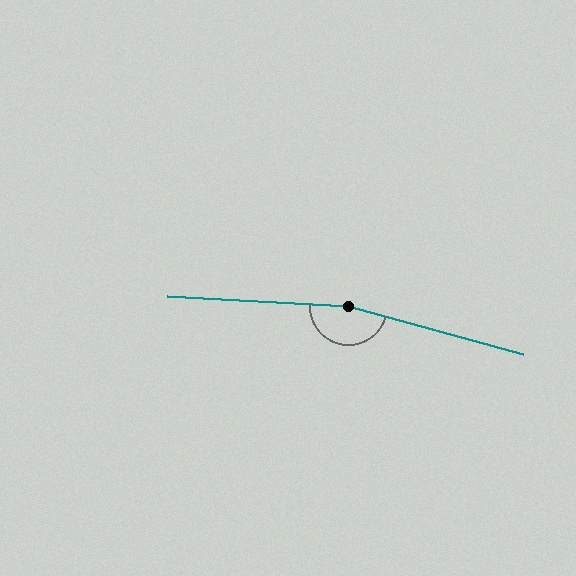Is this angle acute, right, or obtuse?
It is obtuse.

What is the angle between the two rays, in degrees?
Approximately 168 degrees.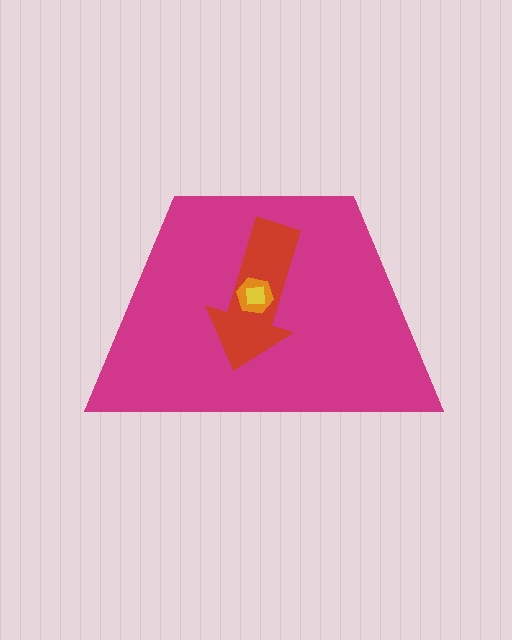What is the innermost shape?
The yellow square.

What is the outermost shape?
The magenta trapezoid.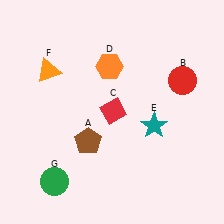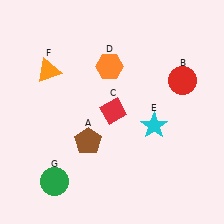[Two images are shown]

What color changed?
The star (E) changed from teal in Image 1 to cyan in Image 2.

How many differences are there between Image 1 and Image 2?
There is 1 difference between the two images.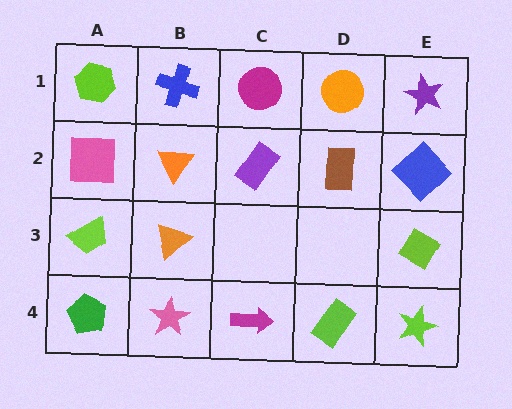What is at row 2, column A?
A pink square.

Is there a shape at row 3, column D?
No, that cell is empty.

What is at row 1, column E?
A purple star.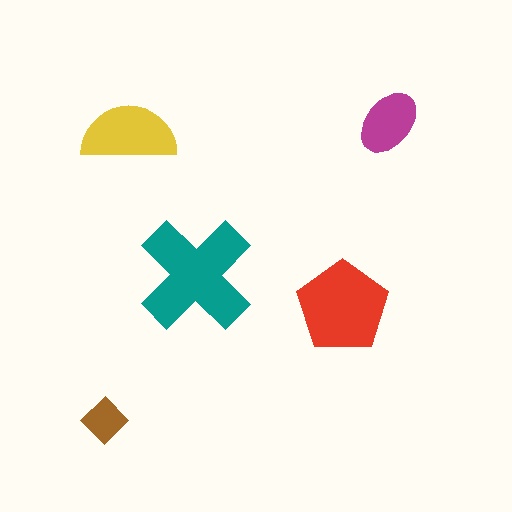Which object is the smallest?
The brown diamond.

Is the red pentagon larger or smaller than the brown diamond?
Larger.